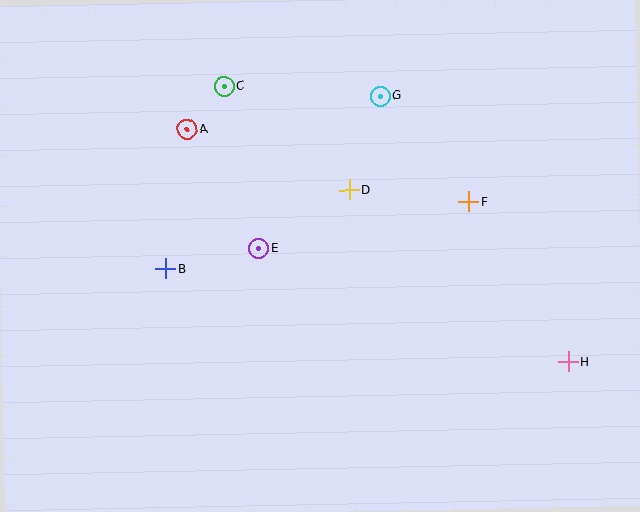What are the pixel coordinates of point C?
Point C is at (224, 86).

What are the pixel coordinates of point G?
Point G is at (380, 96).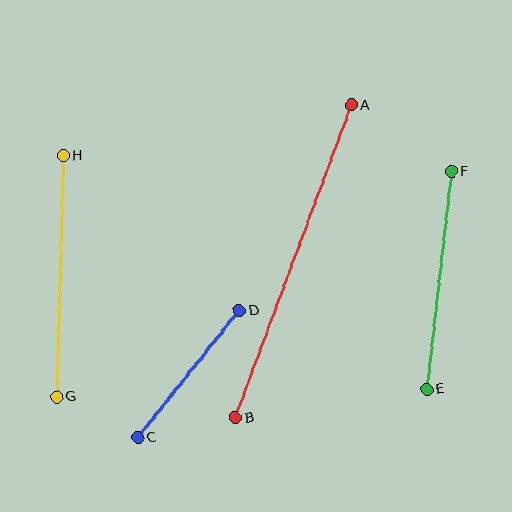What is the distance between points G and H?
The distance is approximately 241 pixels.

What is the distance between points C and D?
The distance is approximately 163 pixels.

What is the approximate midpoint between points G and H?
The midpoint is at approximately (60, 276) pixels.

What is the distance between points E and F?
The distance is approximately 219 pixels.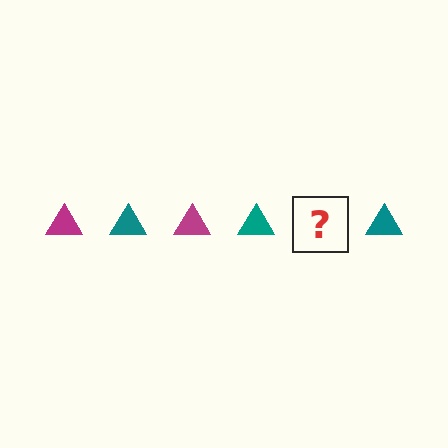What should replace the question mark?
The question mark should be replaced with a magenta triangle.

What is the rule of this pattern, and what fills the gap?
The rule is that the pattern cycles through magenta, teal triangles. The gap should be filled with a magenta triangle.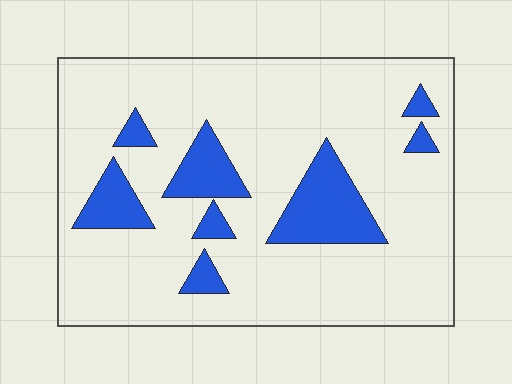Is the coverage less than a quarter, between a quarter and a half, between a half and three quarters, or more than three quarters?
Less than a quarter.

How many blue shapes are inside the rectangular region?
8.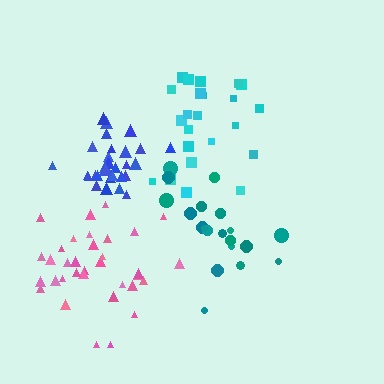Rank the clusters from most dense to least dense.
blue, pink, cyan, teal.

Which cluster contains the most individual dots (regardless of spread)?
Pink (34).